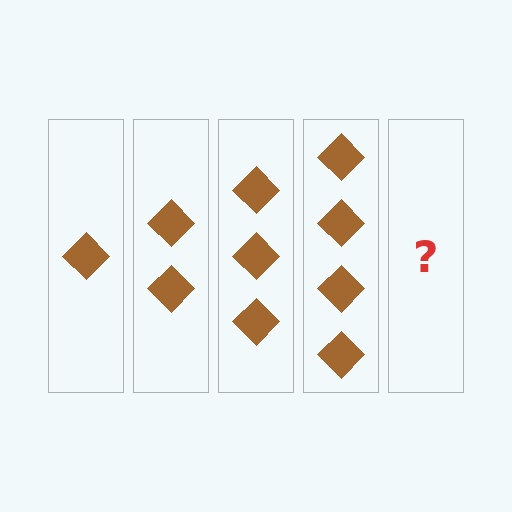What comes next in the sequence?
The next element should be 5 diamonds.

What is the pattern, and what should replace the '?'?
The pattern is that each step adds one more diamond. The '?' should be 5 diamonds.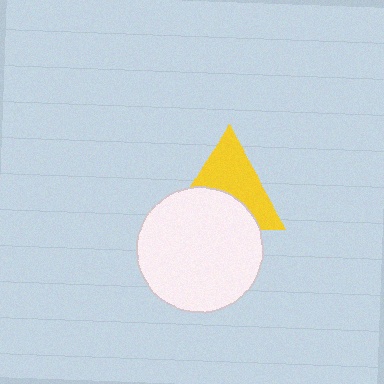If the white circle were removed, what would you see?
You would see the complete yellow triangle.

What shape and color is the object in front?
The object in front is a white circle.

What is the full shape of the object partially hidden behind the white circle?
The partially hidden object is a yellow triangle.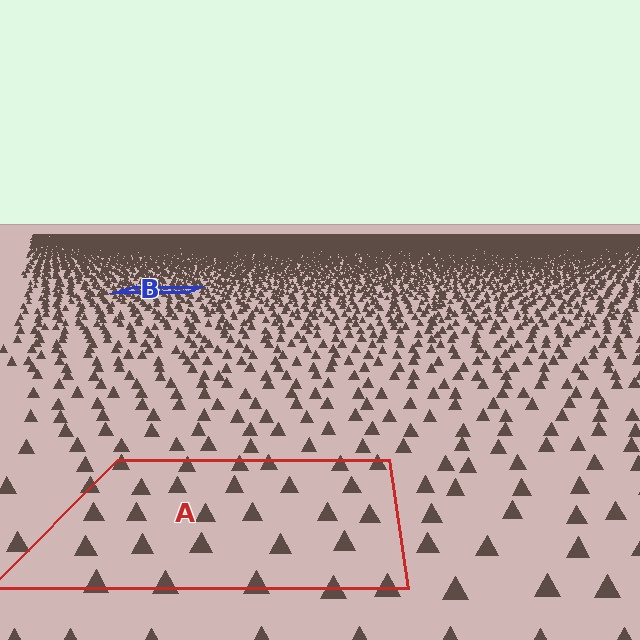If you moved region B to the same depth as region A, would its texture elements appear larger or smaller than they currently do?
They would appear larger. At a closer depth, the same texture elements are projected at a bigger on-screen size.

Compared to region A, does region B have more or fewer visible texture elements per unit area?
Region B has more texture elements per unit area — they are packed more densely because it is farther away.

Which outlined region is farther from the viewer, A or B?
Region B is farther from the viewer — the texture elements inside it appear smaller and more densely packed.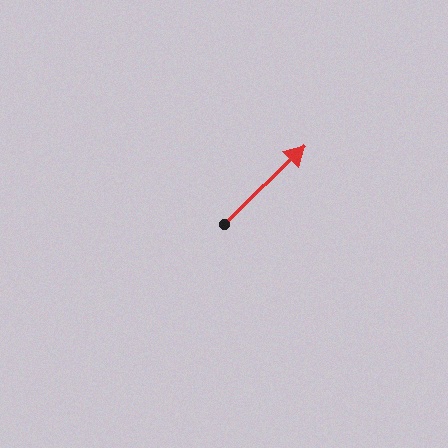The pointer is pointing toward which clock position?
Roughly 2 o'clock.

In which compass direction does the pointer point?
Northeast.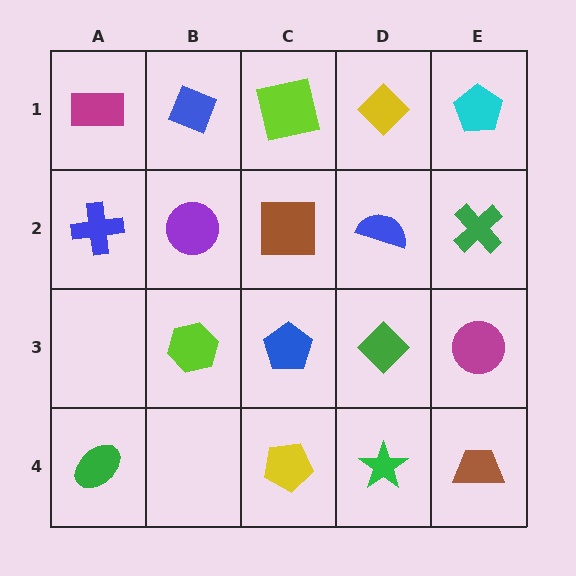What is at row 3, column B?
A lime hexagon.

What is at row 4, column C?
A yellow pentagon.